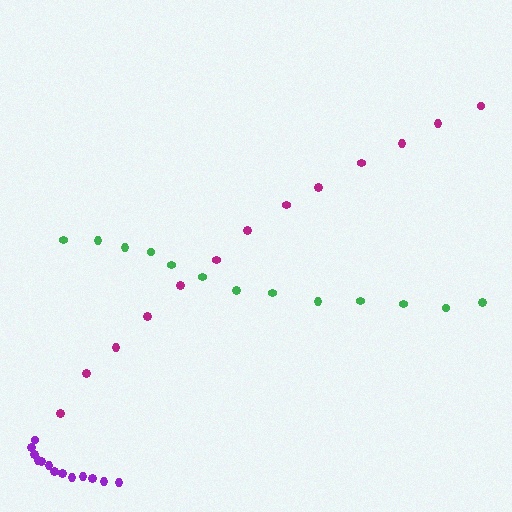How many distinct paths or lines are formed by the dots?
There are 3 distinct paths.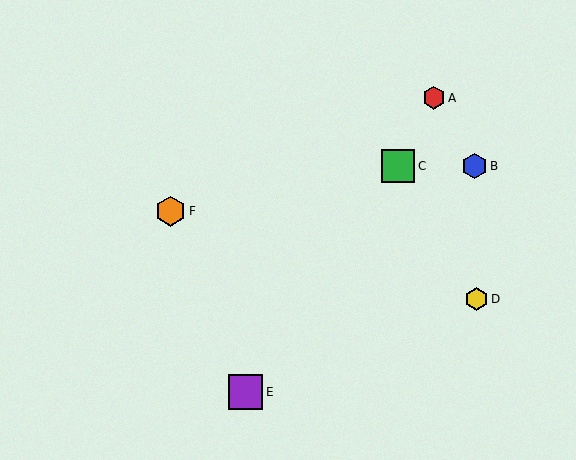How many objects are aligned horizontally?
2 objects (B, C) are aligned horizontally.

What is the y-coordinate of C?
Object C is at y≈166.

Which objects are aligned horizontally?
Objects B, C are aligned horizontally.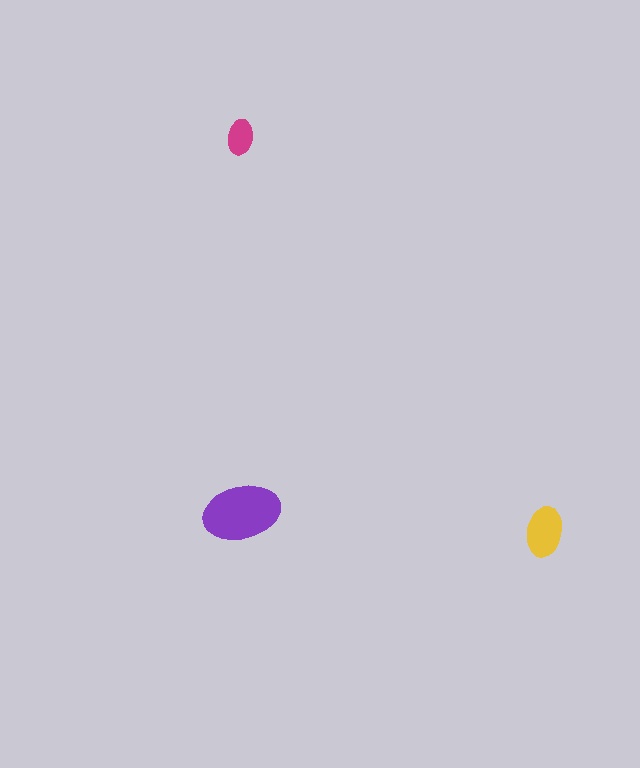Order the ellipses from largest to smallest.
the purple one, the yellow one, the magenta one.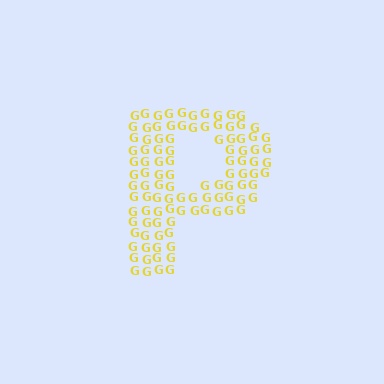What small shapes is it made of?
It is made of small letter G's.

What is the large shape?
The large shape is the letter P.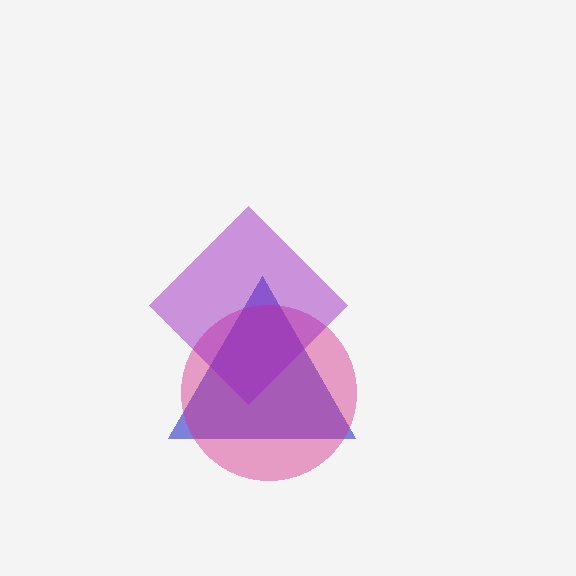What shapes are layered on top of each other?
The layered shapes are: a blue triangle, a magenta circle, a purple diamond.